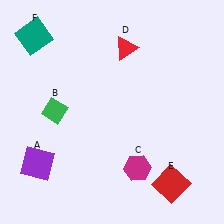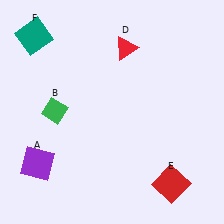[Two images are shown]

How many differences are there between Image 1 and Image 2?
There is 1 difference between the two images.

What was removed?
The magenta hexagon (C) was removed in Image 2.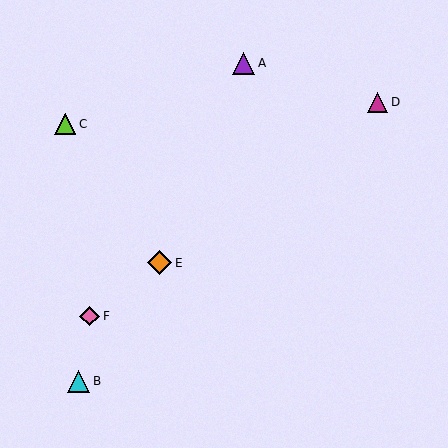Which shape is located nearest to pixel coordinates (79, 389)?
The cyan triangle (labeled B) at (79, 381) is nearest to that location.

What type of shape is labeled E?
Shape E is an orange diamond.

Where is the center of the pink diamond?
The center of the pink diamond is at (90, 316).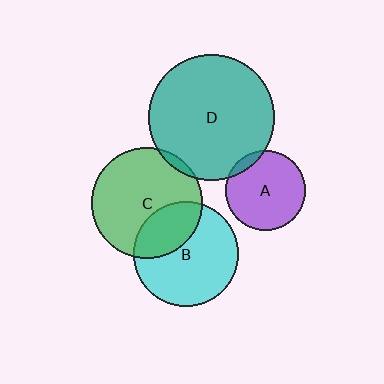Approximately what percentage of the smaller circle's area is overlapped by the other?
Approximately 10%.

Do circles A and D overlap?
Yes.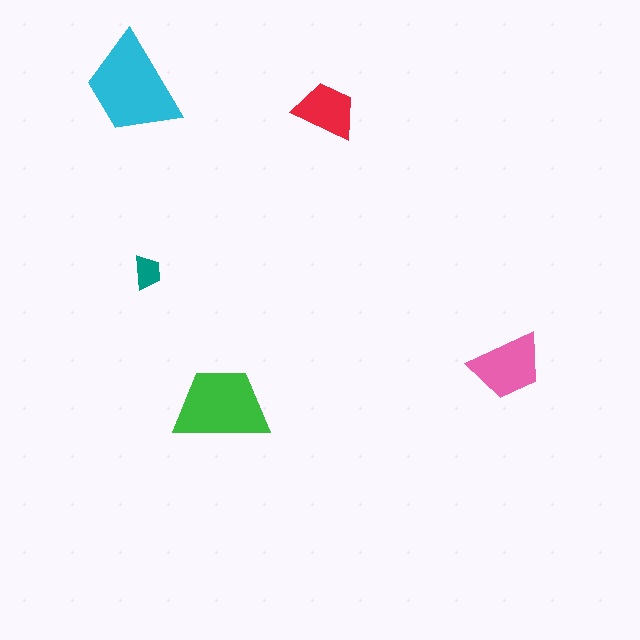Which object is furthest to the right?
The pink trapezoid is rightmost.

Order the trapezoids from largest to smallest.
the cyan one, the green one, the pink one, the red one, the teal one.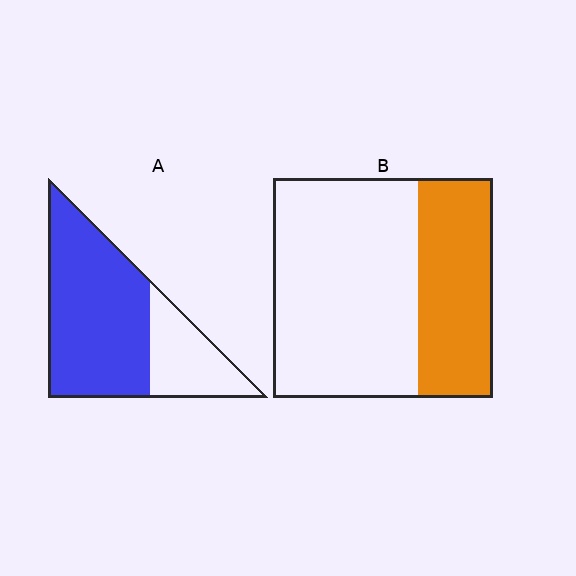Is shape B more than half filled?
No.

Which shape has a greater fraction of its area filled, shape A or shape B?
Shape A.